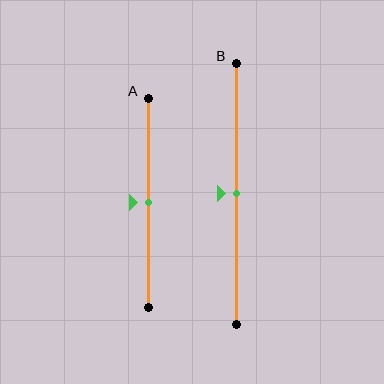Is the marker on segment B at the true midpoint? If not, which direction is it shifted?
Yes, the marker on segment B is at the true midpoint.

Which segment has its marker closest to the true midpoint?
Segment A has its marker closest to the true midpoint.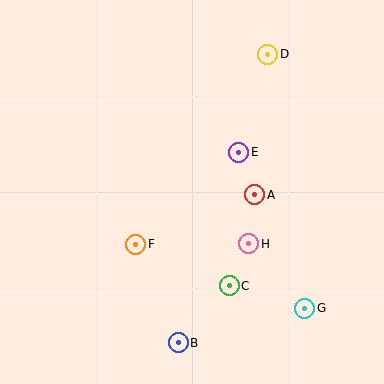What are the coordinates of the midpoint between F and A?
The midpoint between F and A is at (195, 220).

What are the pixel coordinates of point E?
Point E is at (239, 152).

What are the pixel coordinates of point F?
Point F is at (136, 244).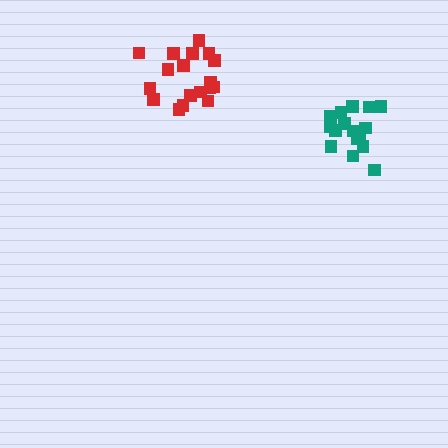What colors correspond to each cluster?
The clusters are colored: teal, red.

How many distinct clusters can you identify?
There are 2 distinct clusters.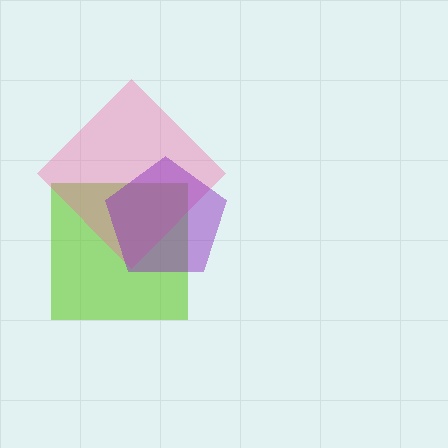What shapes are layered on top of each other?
The layered shapes are: a lime square, a pink diamond, a purple pentagon.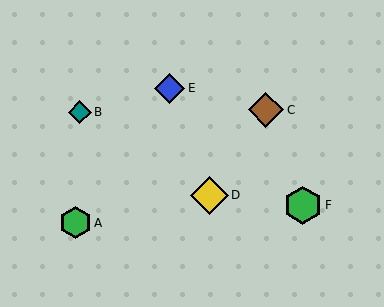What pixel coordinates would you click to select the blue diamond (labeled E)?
Click at (170, 88) to select the blue diamond E.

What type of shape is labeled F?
Shape F is a green hexagon.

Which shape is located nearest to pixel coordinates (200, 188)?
The yellow diamond (labeled D) at (209, 195) is nearest to that location.